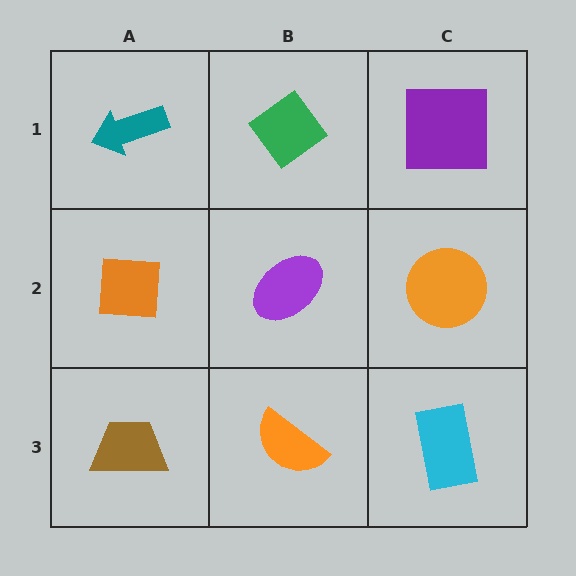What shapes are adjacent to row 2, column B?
A green diamond (row 1, column B), an orange semicircle (row 3, column B), an orange square (row 2, column A), an orange circle (row 2, column C).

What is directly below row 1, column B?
A purple ellipse.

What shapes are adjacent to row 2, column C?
A purple square (row 1, column C), a cyan rectangle (row 3, column C), a purple ellipse (row 2, column B).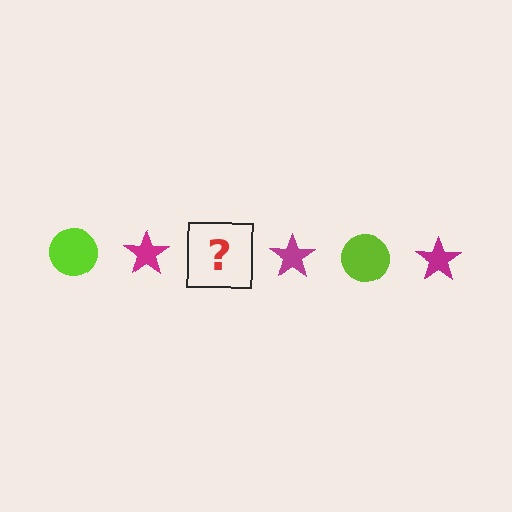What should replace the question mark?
The question mark should be replaced with a lime circle.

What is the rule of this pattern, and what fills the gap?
The rule is that the pattern alternates between lime circle and magenta star. The gap should be filled with a lime circle.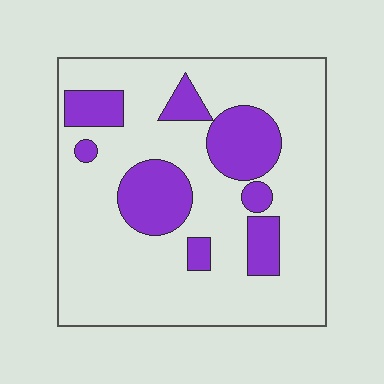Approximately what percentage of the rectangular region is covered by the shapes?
Approximately 25%.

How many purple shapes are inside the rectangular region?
8.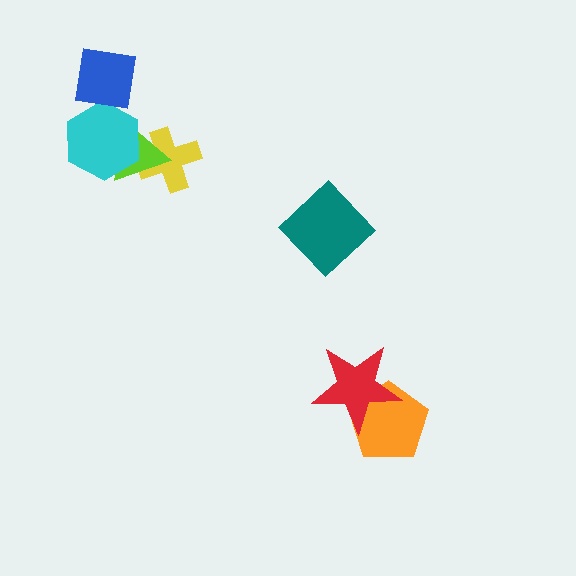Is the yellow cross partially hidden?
Yes, it is partially covered by another shape.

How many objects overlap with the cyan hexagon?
2 objects overlap with the cyan hexagon.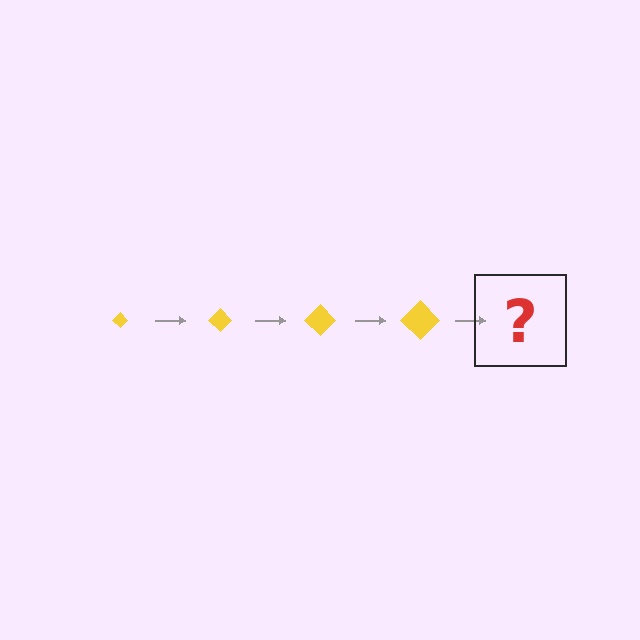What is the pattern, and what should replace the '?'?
The pattern is that the diamond gets progressively larger each step. The '?' should be a yellow diamond, larger than the previous one.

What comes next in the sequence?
The next element should be a yellow diamond, larger than the previous one.